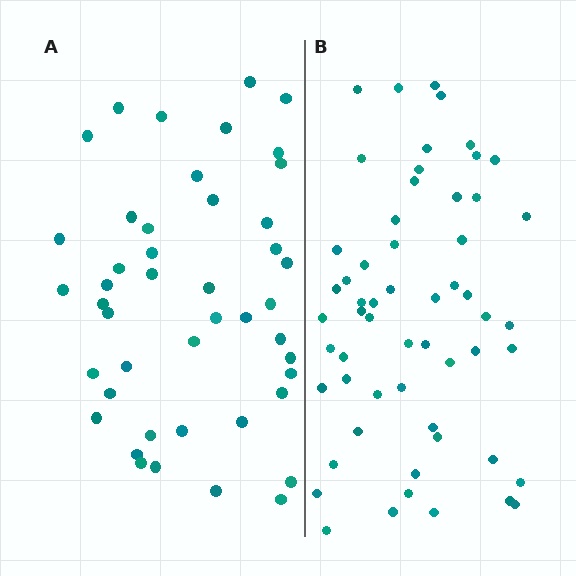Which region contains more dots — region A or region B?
Region B (the right region) has more dots.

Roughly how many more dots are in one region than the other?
Region B has roughly 12 or so more dots than region A.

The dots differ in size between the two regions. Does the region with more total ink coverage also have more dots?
No. Region A has more total ink coverage because its dots are larger, but region B actually contains more individual dots. Total area can be misleading — the number of items is what matters here.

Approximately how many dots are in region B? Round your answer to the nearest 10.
About 60 dots. (The exact count is 57, which rounds to 60.)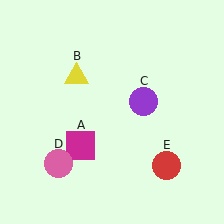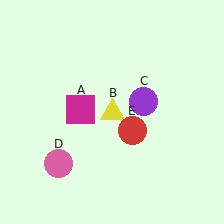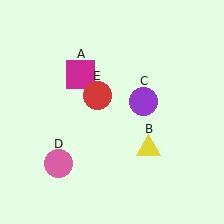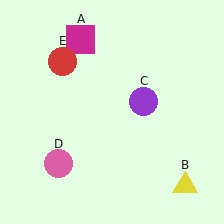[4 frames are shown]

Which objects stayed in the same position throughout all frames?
Purple circle (object C) and pink circle (object D) remained stationary.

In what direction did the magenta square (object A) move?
The magenta square (object A) moved up.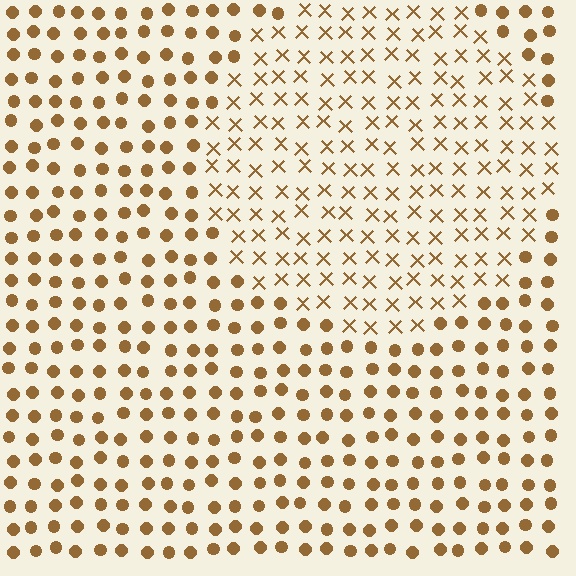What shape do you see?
I see a circle.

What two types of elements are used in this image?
The image uses X marks inside the circle region and circles outside it.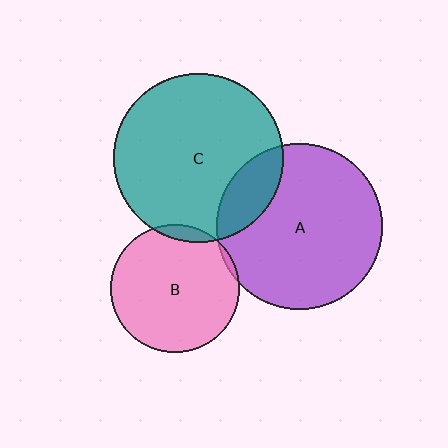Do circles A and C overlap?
Yes.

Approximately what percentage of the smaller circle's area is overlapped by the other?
Approximately 15%.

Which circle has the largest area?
Circle C (teal).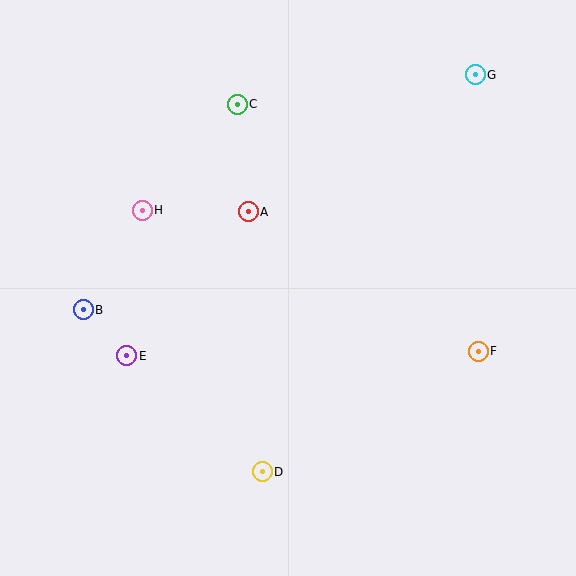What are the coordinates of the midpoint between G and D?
The midpoint between G and D is at (369, 273).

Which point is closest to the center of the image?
Point A at (248, 212) is closest to the center.